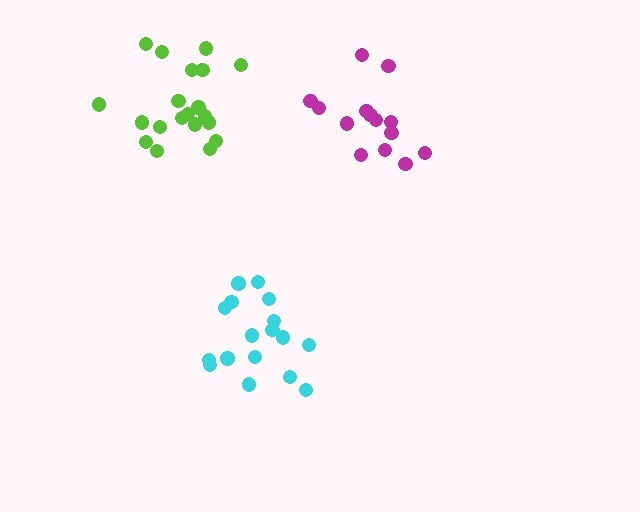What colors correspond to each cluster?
The clusters are colored: magenta, cyan, lime.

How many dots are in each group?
Group 1: 14 dots, Group 2: 17 dots, Group 3: 20 dots (51 total).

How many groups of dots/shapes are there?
There are 3 groups.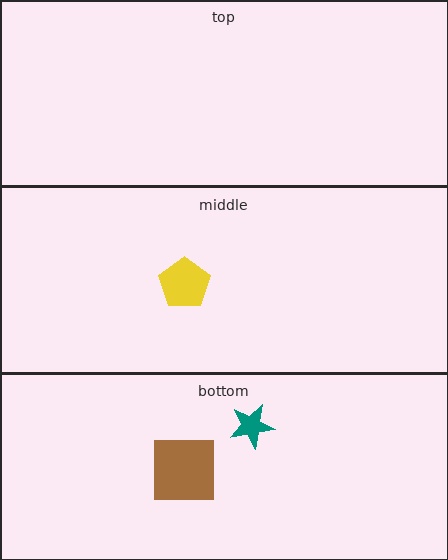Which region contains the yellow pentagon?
The middle region.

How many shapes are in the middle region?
1.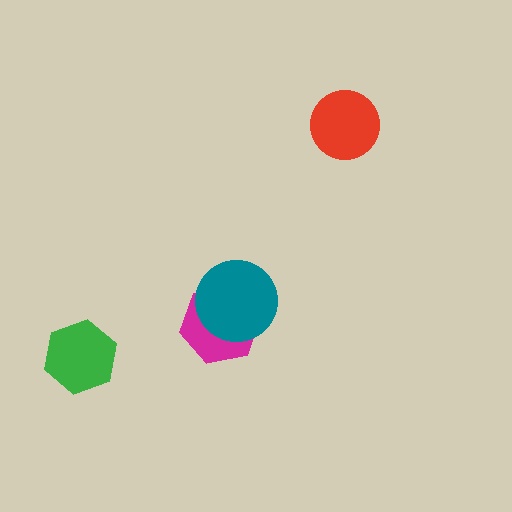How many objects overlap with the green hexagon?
0 objects overlap with the green hexagon.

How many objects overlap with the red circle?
0 objects overlap with the red circle.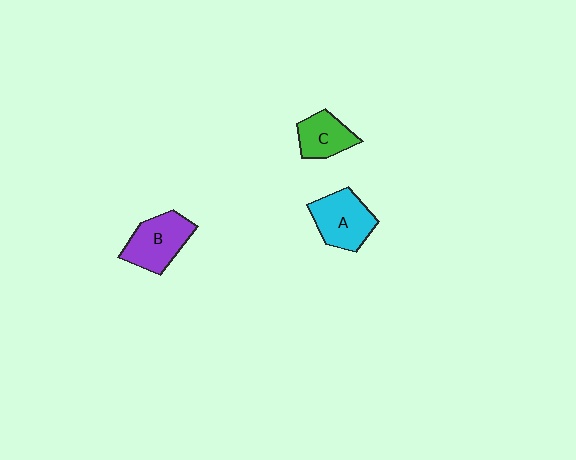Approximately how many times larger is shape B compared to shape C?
Approximately 1.4 times.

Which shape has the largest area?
Shape B (purple).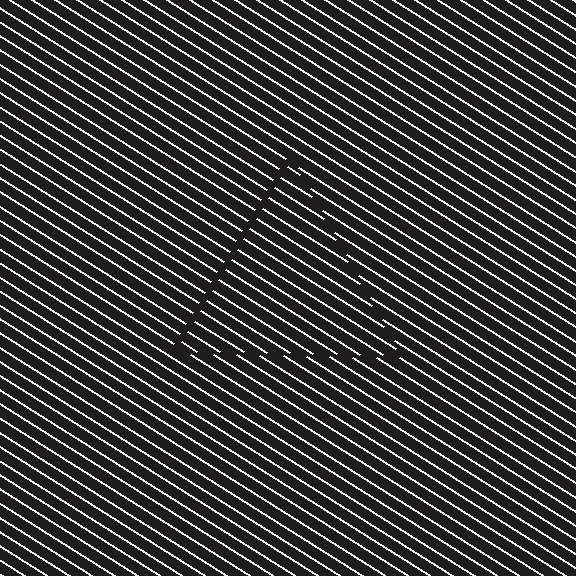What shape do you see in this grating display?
An illusory triangle. The interior of the shape contains the same grating, shifted by half a period — the contour is defined by the phase discontinuity where line-ends from the inner and outer gratings abut.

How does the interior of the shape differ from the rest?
The interior of the shape contains the same grating, shifted by half a period — the contour is defined by the phase discontinuity where line-ends from the inner and outer gratings abut.